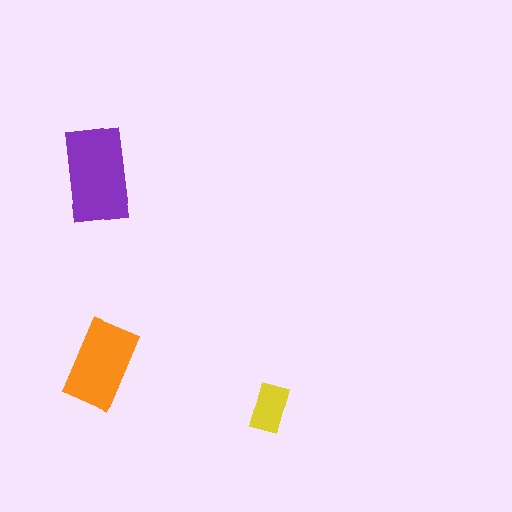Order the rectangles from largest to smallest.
the purple one, the orange one, the yellow one.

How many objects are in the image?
There are 3 objects in the image.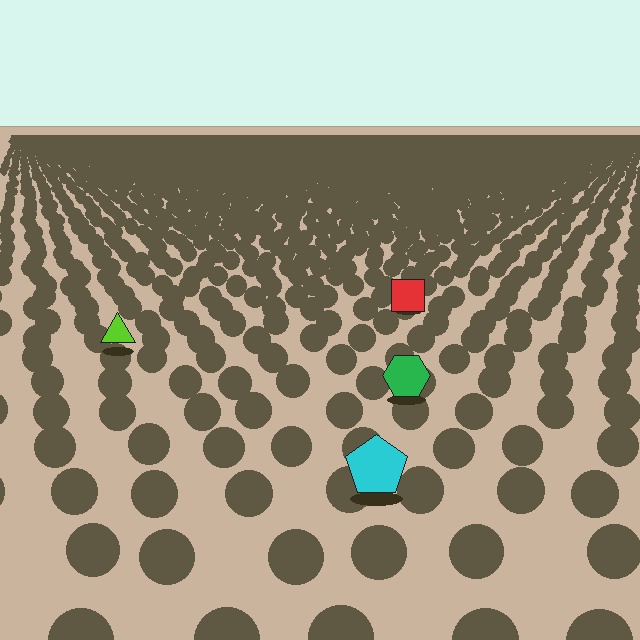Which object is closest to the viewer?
The cyan pentagon is closest. The texture marks near it are larger and more spread out.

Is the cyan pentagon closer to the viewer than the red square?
Yes. The cyan pentagon is closer — you can tell from the texture gradient: the ground texture is coarser near it.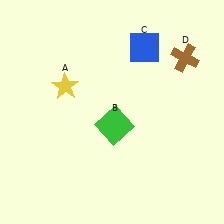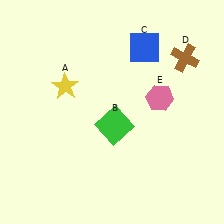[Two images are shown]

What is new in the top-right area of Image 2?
A pink hexagon (E) was added in the top-right area of Image 2.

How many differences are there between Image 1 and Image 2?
There is 1 difference between the two images.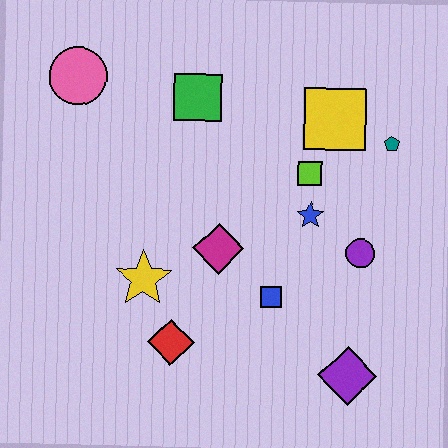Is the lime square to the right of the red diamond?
Yes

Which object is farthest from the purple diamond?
The pink circle is farthest from the purple diamond.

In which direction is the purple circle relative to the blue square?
The purple circle is to the right of the blue square.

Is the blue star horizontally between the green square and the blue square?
No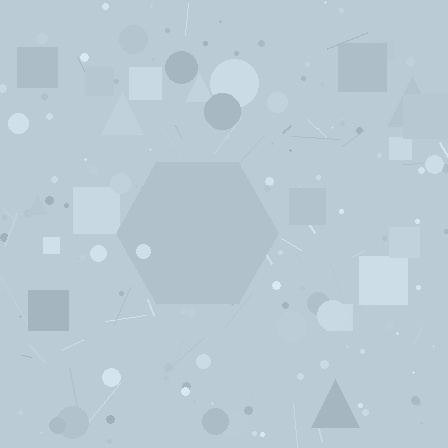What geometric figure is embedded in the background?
A hexagon is embedded in the background.